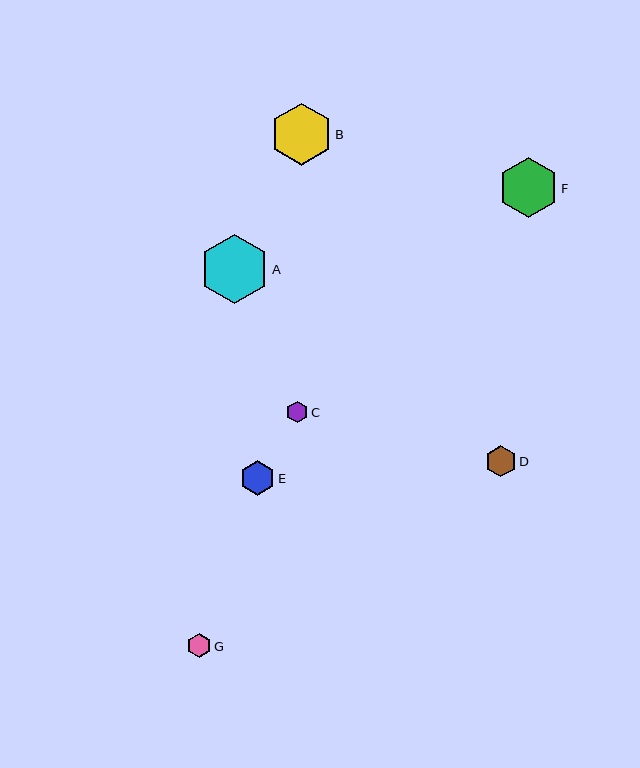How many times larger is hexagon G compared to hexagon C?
Hexagon G is approximately 1.1 times the size of hexagon C.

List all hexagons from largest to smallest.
From largest to smallest: A, B, F, E, D, G, C.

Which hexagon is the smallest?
Hexagon C is the smallest with a size of approximately 22 pixels.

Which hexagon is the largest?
Hexagon A is the largest with a size of approximately 69 pixels.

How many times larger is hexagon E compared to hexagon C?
Hexagon E is approximately 1.6 times the size of hexagon C.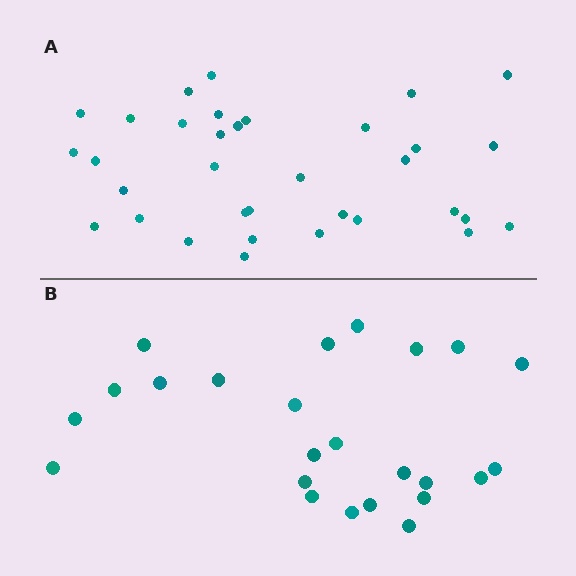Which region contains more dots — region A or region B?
Region A (the top region) has more dots.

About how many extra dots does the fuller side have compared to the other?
Region A has roughly 10 or so more dots than region B.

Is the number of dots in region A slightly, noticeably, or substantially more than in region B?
Region A has noticeably more, but not dramatically so. The ratio is roughly 1.4 to 1.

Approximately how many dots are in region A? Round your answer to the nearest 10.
About 30 dots. (The exact count is 34, which rounds to 30.)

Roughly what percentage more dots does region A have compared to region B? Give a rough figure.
About 40% more.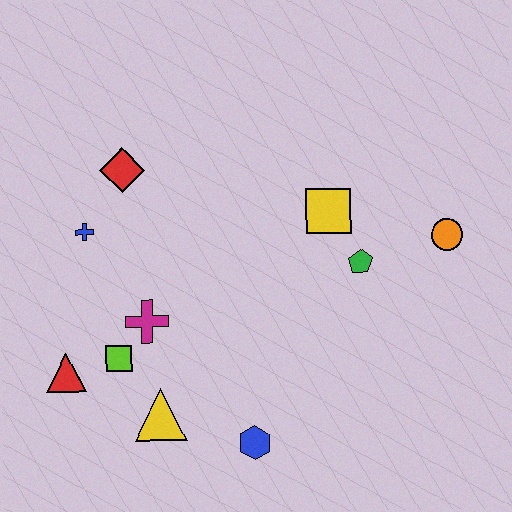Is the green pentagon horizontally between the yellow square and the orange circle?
Yes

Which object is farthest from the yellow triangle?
The orange circle is farthest from the yellow triangle.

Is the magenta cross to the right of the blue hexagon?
No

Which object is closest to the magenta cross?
The lime square is closest to the magenta cross.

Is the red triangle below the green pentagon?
Yes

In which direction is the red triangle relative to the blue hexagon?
The red triangle is to the left of the blue hexagon.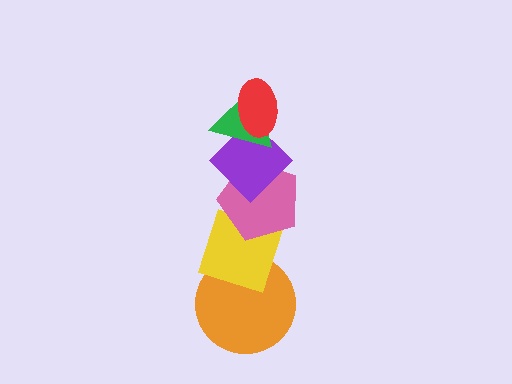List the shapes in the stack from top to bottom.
From top to bottom: the red ellipse, the green triangle, the purple diamond, the pink pentagon, the yellow diamond, the orange circle.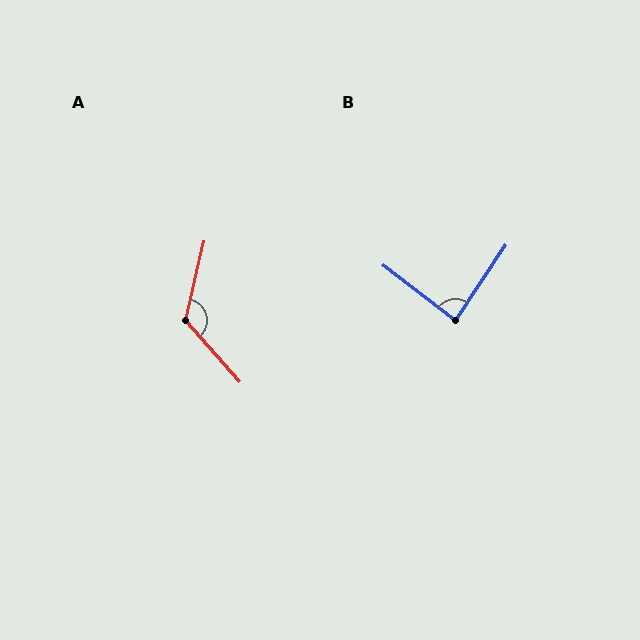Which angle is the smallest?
B, at approximately 86 degrees.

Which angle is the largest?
A, at approximately 125 degrees.